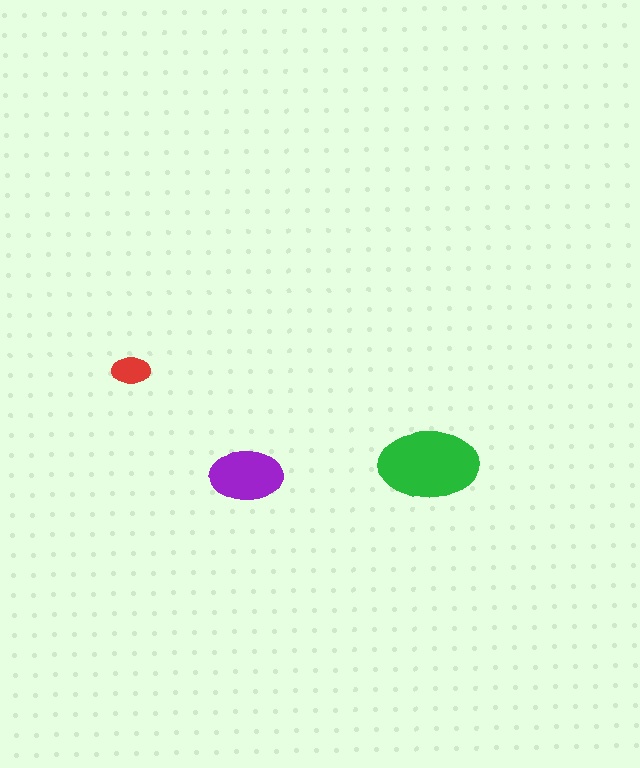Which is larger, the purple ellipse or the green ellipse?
The green one.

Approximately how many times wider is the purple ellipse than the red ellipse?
About 2 times wider.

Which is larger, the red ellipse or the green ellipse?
The green one.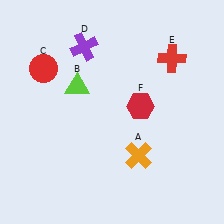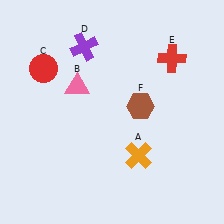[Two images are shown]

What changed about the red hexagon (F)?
In Image 1, F is red. In Image 2, it changed to brown.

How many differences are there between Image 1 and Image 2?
There are 2 differences between the two images.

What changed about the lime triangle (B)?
In Image 1, B is lime. In Image 2, it changed to pink.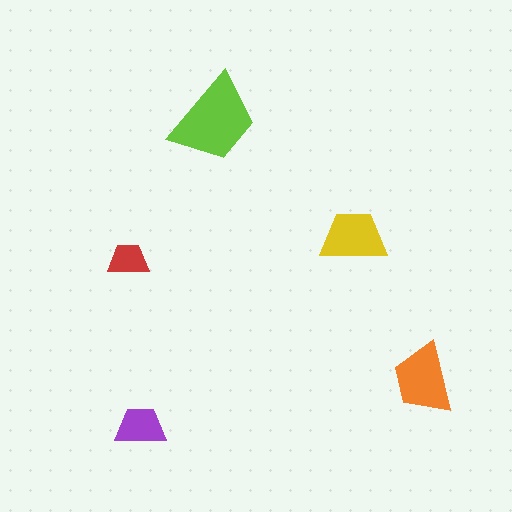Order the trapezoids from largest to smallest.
the lime one, the orange one, the yellow one, the purple one, the red one.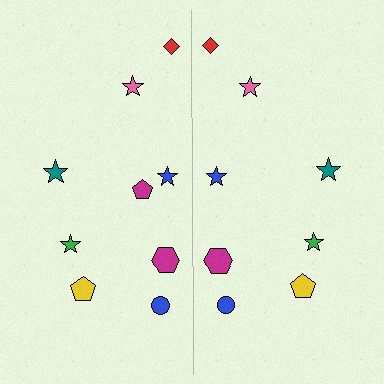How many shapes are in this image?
There are 17 shapes in this image.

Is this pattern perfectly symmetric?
No, the pattern is not perfectly symmetric. A magenta pentagon is missing from the right side.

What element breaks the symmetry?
A magenta pentagon is missing from the right side.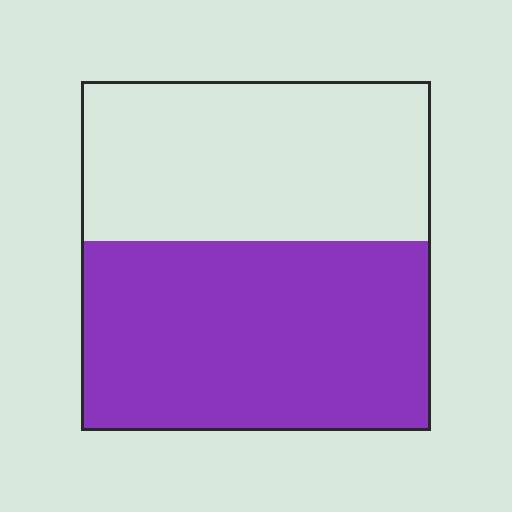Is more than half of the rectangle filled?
Yes.